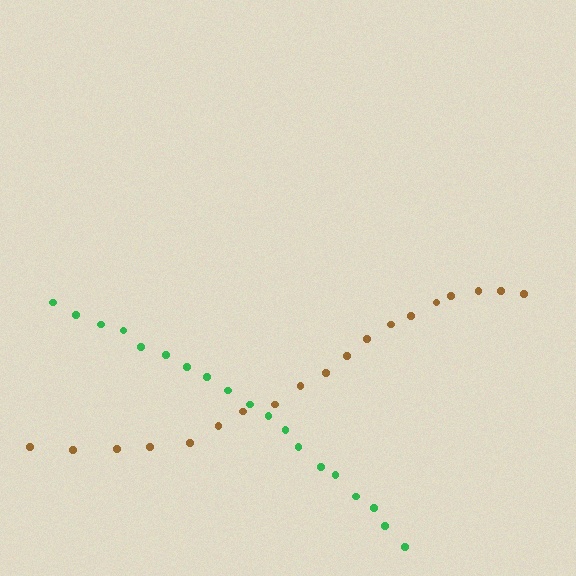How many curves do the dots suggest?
There are 2 distinct paths.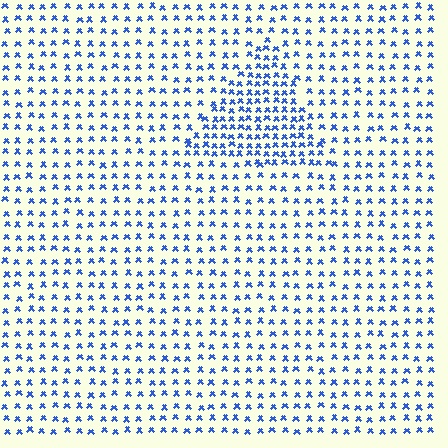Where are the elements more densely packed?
The elements are more densely packed inside the triangle boundary.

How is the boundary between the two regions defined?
The boundary is defined by a change in element density (approximately 1.9x ratio). All elements are the same color, size, and shape.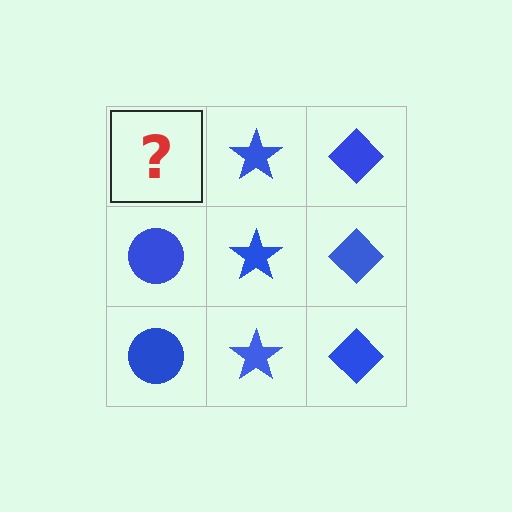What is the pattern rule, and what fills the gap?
The rule is that each column has a consistent shape. The gap should be filled with a blue circle.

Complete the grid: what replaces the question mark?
The question mark should be replaced with a blue circle.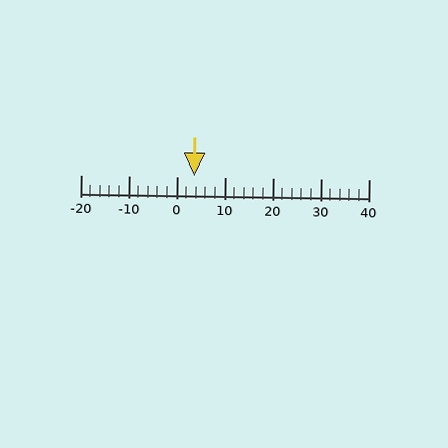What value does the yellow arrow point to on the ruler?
The yellow arrow points to approximately 4.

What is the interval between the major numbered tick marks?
The major tick marks are spaced 10 units apart.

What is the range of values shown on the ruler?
The ruler shows values from -20 to 40.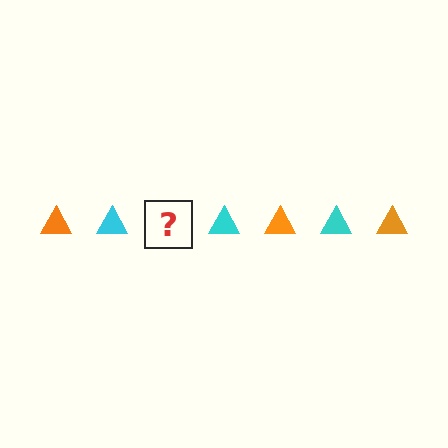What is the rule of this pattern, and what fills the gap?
The rule is that the pattern cycles through orange, cyan triangles. The gap should be filled with an orange triangle.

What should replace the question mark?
The question mark should be replaced with an orange triangle.